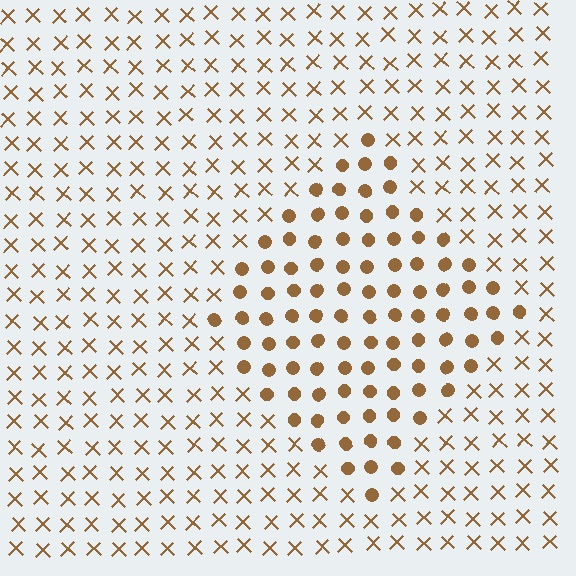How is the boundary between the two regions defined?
The boundary is defined by a change in element shape: circles inside vs. X marks outside. All elements share the same color and spacing.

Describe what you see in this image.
The image is filled with small brown elements arranged in a uniform grid. A diamond-shaped region contains circles, while the surrounding area contains X marks. The boundary is defined purely by the change in element shape.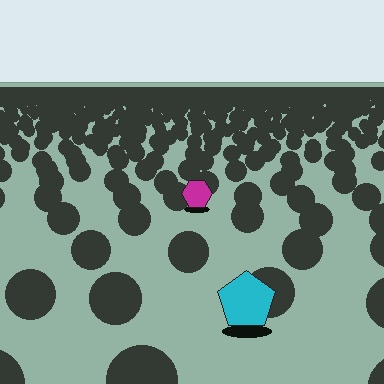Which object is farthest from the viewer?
The magenta hexagon is farthest from the viewer. It appears smaller and the ground texture around it is denser.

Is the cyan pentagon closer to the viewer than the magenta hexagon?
Yes. The cyan pentagon is closer — you can tell from the texture gradient: the ground texture is coarser near it.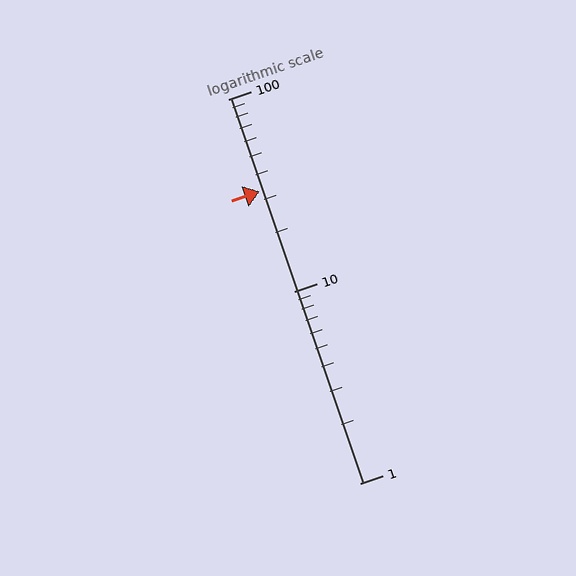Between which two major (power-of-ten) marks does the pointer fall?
The pointer is between 10 and 100.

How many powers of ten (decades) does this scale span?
The scale spans 2 decades, from 1 to 100.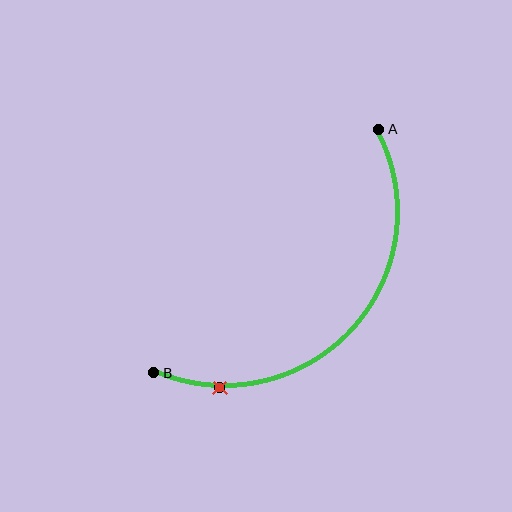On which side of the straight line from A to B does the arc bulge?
The arc bulges below and to the right of the straight line connecting A and B.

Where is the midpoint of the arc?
The arc midpoint is the point on the curve farthest from the straight line joining A and B. It sits below and to the right of that line.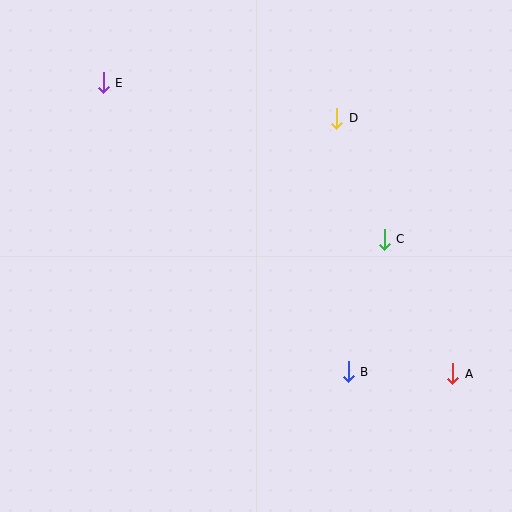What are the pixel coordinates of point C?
Point C is at (384, 239).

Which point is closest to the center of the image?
Point C at (384, 239) is closest to the center.